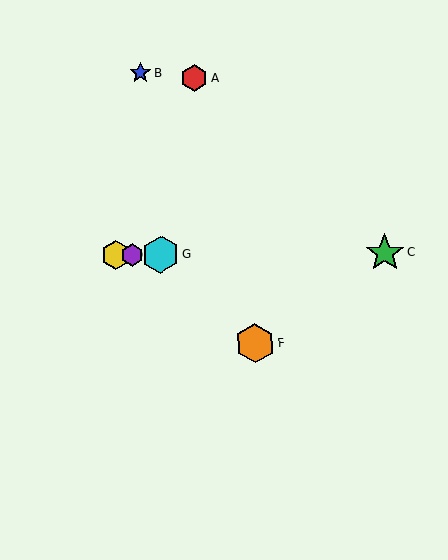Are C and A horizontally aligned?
No, C is at y≈253 and A is at y≈78.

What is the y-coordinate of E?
Object E is at y≈255.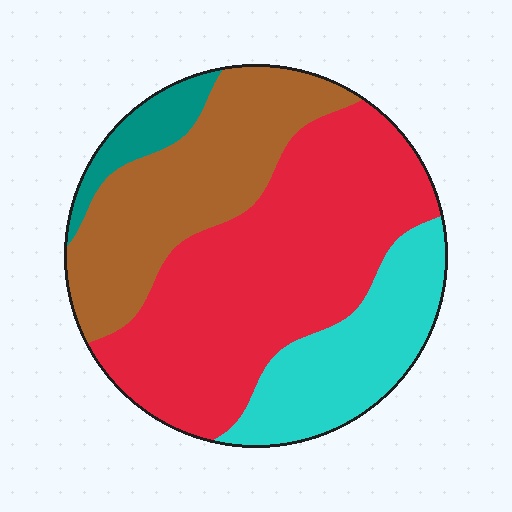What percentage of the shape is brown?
Brown covers around 25% of the shape.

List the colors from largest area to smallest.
From largest to smallest: red, brown, cyan, teal.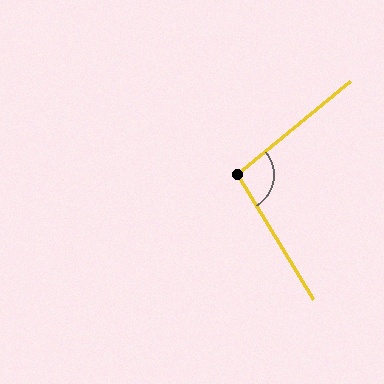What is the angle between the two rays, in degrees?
Approximately 98 degrees.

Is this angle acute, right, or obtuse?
It is obtuse.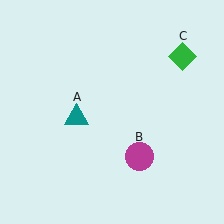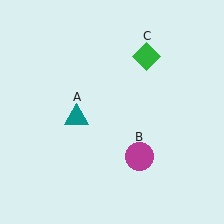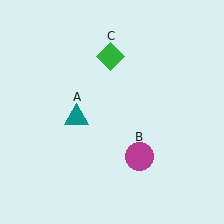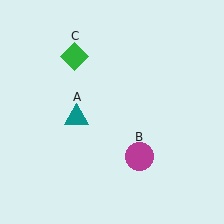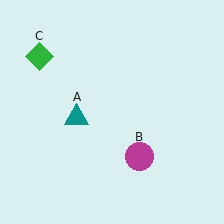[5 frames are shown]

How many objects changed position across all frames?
1 object changed position: green diamond (object C).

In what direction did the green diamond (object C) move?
The green diamond (object C) moved left.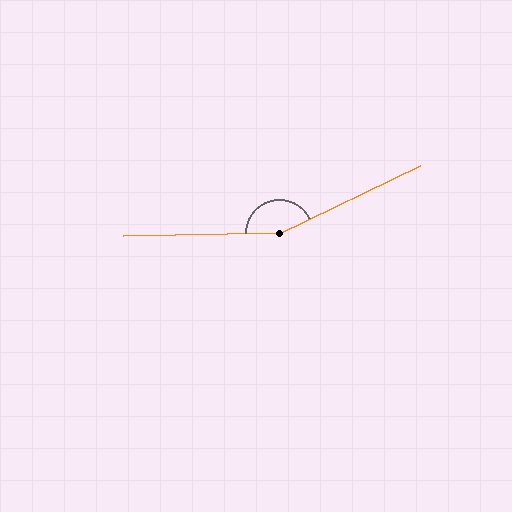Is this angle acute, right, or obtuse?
It is obtuse.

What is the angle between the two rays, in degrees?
Approximately 156 degrees.